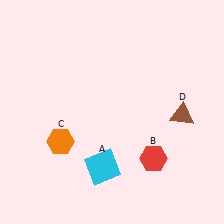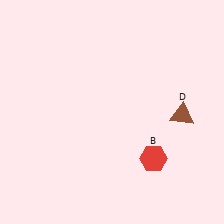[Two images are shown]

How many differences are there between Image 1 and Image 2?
There are 2 differences between the two images.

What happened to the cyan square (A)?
The cyan square (A) was removed in Image 2. It was in the bottom-left area of Image 1.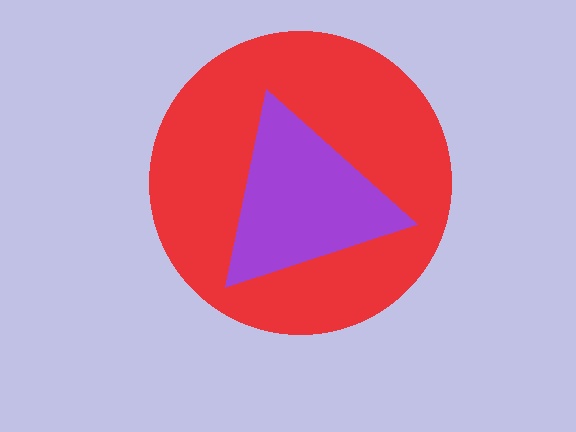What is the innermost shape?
The purple triangle.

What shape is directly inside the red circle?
The purple triangle.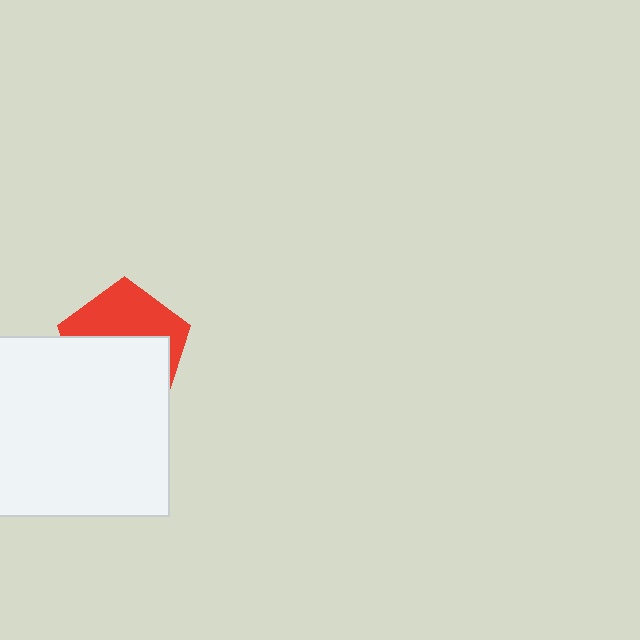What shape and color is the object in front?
The object in front is a white rectangle.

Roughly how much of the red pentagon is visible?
A small part of it is visible (roughly 43%).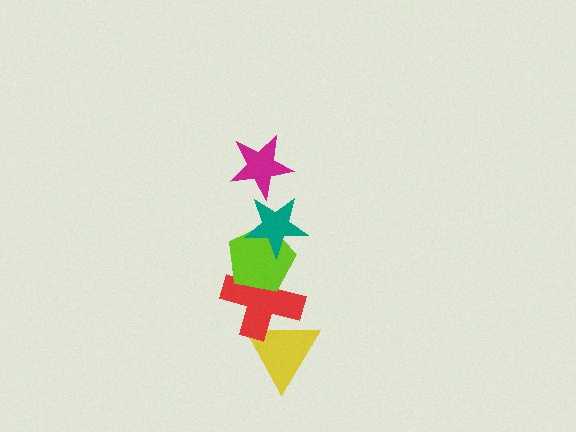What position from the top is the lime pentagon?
The lime pentagon is 3rd from the top.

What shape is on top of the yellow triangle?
The red cross is on top of the yellow triangle.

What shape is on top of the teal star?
The magenta star is on top of the teal star.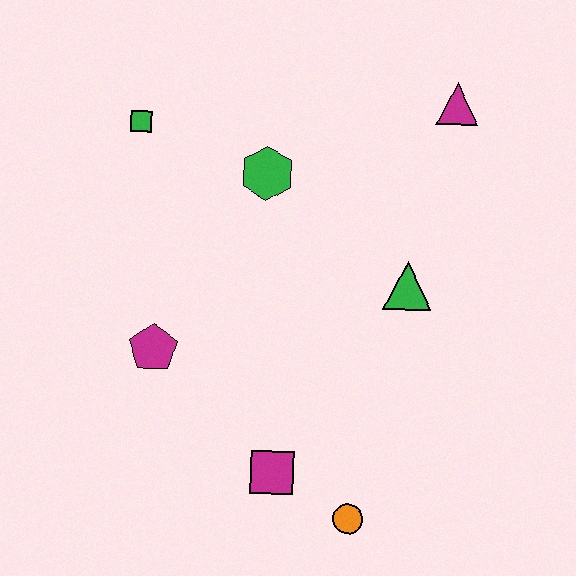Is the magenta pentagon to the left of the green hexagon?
Yes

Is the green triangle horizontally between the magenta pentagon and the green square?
No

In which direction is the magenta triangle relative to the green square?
The magenta triangle is to the right of the green square.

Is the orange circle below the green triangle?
Yes